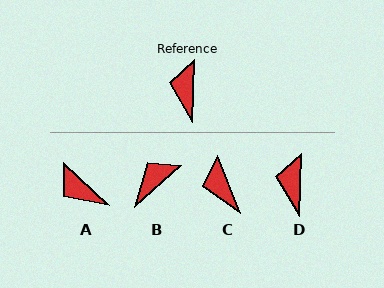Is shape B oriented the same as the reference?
No, it is off by about 47 degrees.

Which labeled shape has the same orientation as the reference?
D.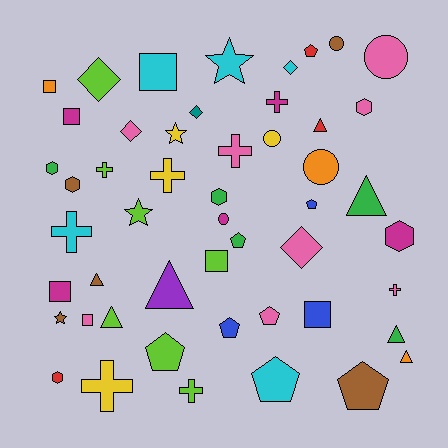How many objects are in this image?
There are 50 objects.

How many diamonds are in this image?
There are 5 diamonds.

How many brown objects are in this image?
There are 5 brown objects.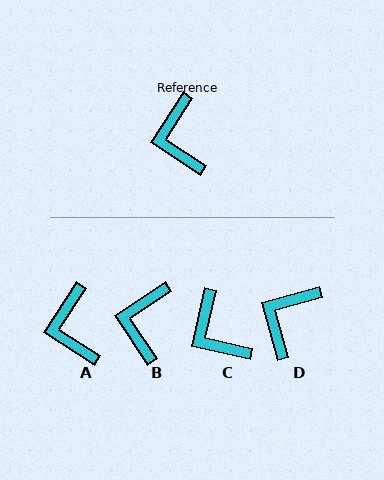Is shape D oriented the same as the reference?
No, it is off by about 42 degrees.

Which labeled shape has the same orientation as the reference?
A.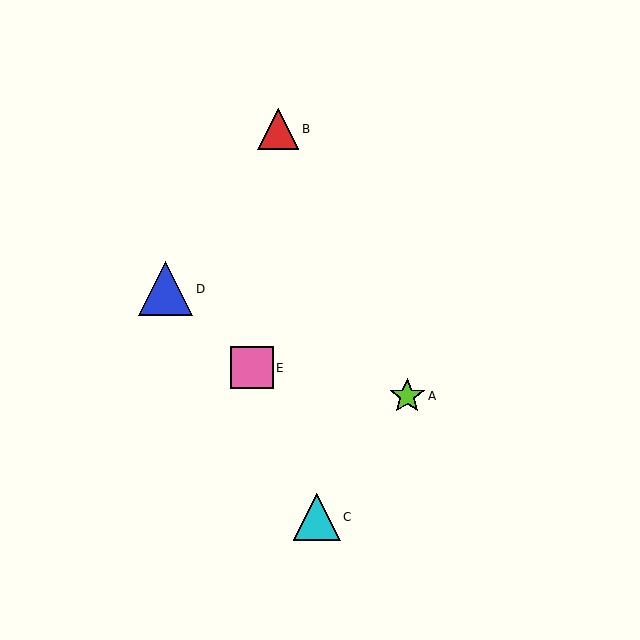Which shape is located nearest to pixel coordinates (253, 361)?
The pink square (labeled E) at (252, 368) is nearest to that location.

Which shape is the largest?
The blue triangle (labeled D) is the largest.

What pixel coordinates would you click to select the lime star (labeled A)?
Click at (407, 396) to select the lime star A.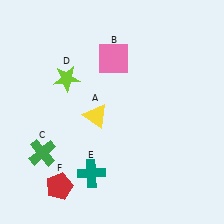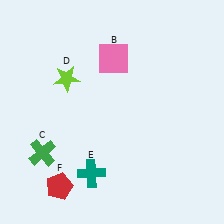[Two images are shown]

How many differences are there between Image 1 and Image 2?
There is 1 difference between the two images.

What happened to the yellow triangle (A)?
The yellow triangle (A) was removed in Image 2. It was in the bottom-left area of Image 1.